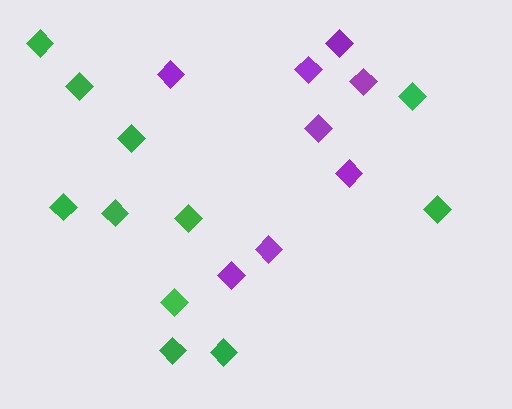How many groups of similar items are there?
There are 2 groups: one group of purple diamonds (8) and one group of green diamonds (11).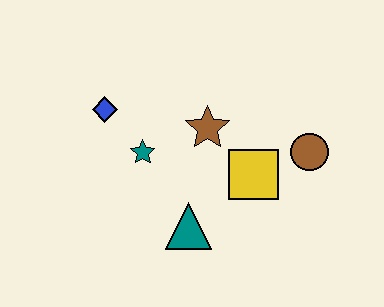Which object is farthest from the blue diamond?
The brown circle is farthest from the blue diamond.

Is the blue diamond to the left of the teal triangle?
Yes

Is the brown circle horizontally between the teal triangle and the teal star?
No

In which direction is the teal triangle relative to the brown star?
The teal triangle is below the brown star.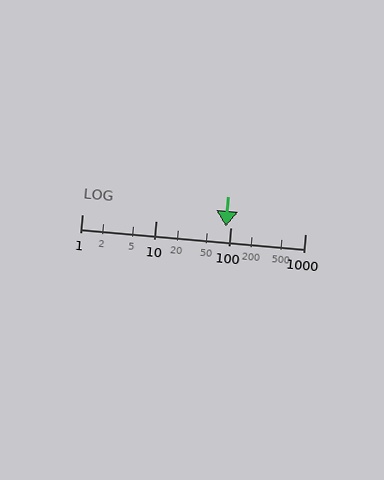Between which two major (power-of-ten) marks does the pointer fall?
The pointer is between 10 and 100.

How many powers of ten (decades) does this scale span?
The scale spans 3 decades, from 1 to 1000.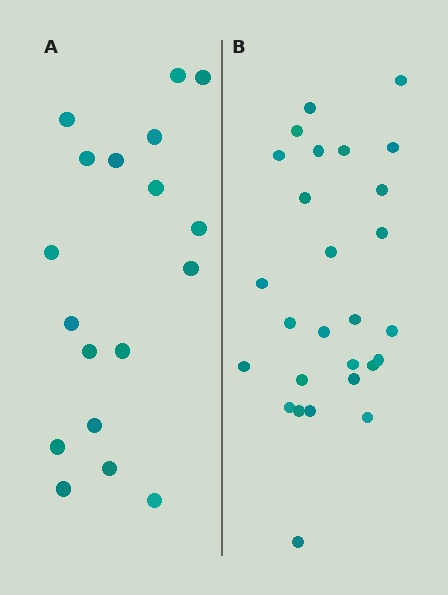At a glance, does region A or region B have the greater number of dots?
Region B (the right region) has more dots.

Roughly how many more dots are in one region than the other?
Region B has roughly 8 or so more dots than region A.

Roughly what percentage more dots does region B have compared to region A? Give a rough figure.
About 50% more.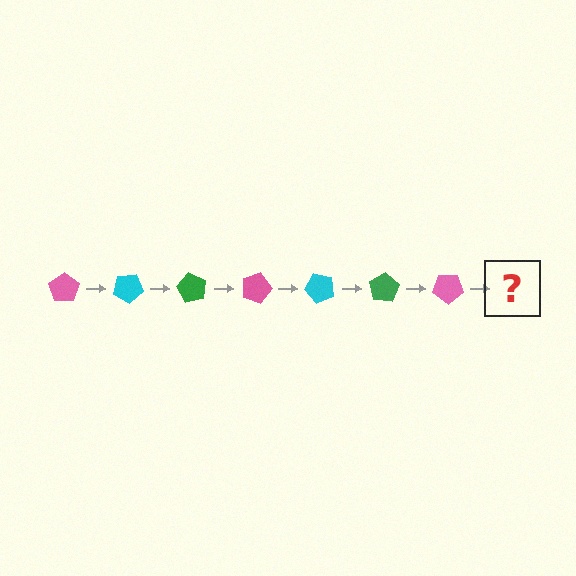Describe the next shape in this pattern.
It should be a cyan pentagon, rotated 210 degrees from the start.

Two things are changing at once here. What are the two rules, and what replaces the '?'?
The two rules are that it rotates 30 degrees each step and the color cycles through pink, cyan, and green. The '?' should be a cyan pentagon, rotated 210 degrees from the start.